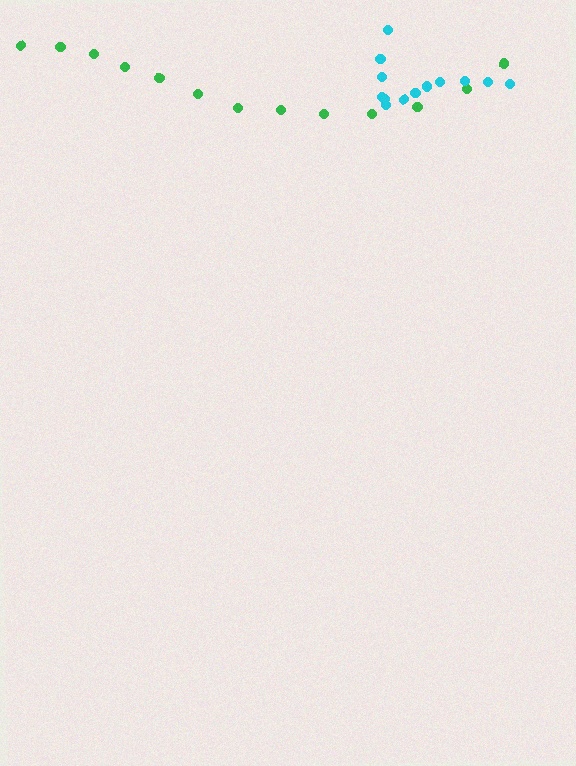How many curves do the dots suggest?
There are 2 distinct paths.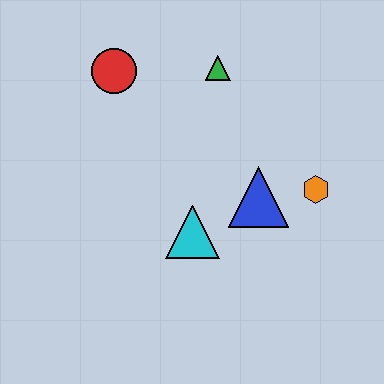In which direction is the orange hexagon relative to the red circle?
The orange hexagon is to the right of the red circle.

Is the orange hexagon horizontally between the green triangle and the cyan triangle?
No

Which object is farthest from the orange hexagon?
The red circle is farthest from the orange hexagon.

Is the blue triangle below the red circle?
Yes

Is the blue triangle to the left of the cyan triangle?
No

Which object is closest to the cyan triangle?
The blue triangle is closest to the cyan triangle.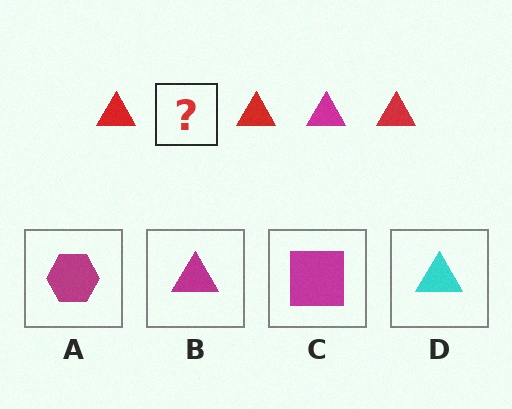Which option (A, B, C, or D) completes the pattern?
B.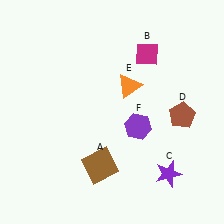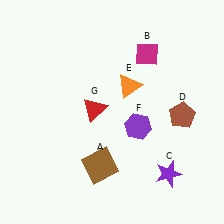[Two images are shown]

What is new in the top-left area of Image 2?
A red triangle (G) was added in the top-left area of Image 2.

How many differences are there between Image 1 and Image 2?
There is 1 difference between the two images.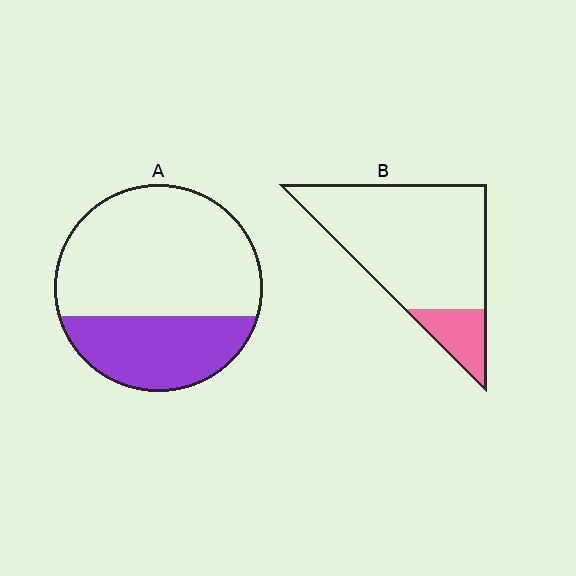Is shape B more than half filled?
No.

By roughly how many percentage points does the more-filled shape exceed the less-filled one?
By roughly 15 percentage points (A over B).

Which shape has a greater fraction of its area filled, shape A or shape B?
Shape A.